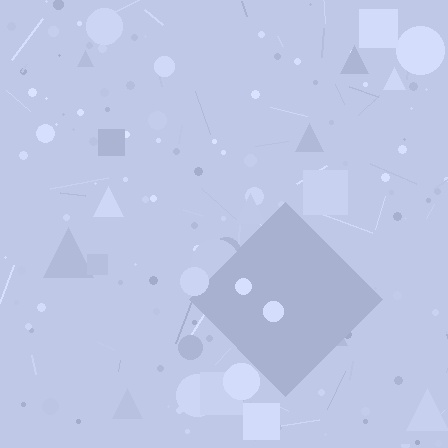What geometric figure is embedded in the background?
A diamond is embedded in the background.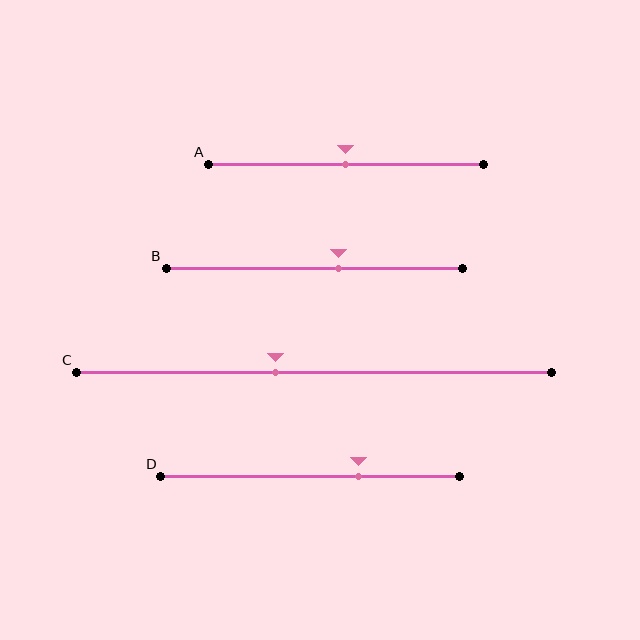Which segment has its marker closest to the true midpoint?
Segment A has its marker closest to the true midpoint.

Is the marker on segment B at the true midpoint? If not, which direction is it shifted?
No, the marker on segment B is shifted to the right by about 8% of the segment length.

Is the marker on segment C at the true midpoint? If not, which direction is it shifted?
No, the marker on segment C is shifted to the left by about 8% of the segment length.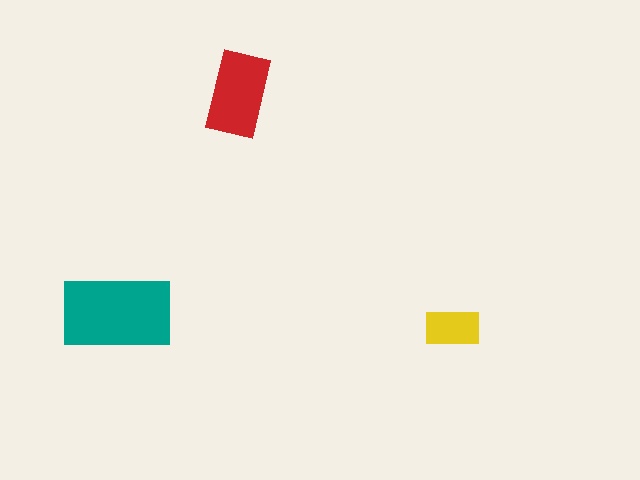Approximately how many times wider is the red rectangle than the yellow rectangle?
About 1.5 times wider.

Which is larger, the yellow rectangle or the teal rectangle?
The teal one.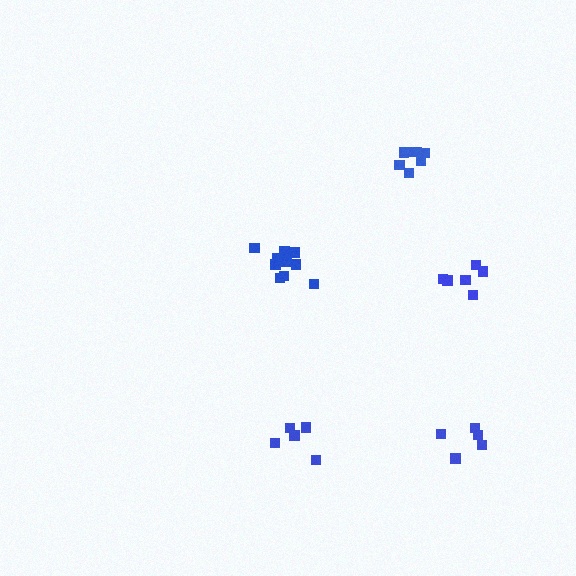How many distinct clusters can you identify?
There are 5 distinct clusters.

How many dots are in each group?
Group 1: 11 dots, Group 2: 5 dots, Group 3: 6 dots, Group 4: 7 dots, Group 5: 5 dots (34 total).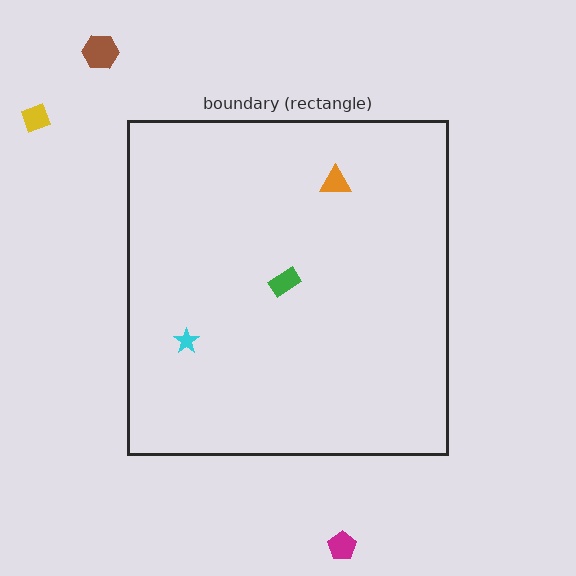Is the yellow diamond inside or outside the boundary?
Outside.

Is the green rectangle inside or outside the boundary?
Inside.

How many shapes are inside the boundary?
3 inside, 3 outside.